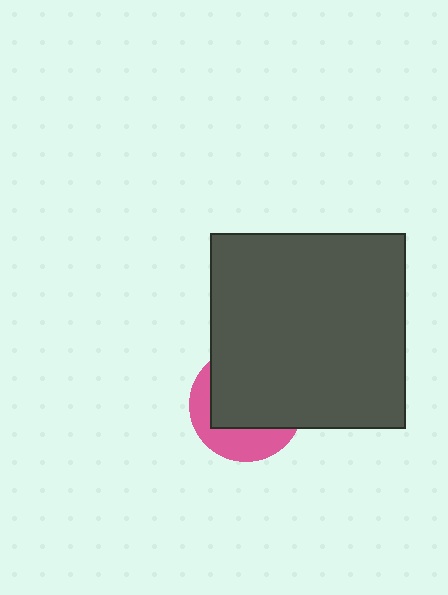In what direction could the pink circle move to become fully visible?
The pink circle could move toward the lower-left. That would shift it out from behind the dark gray square entirely.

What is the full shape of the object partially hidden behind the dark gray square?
The partially hidden object is a pink circle.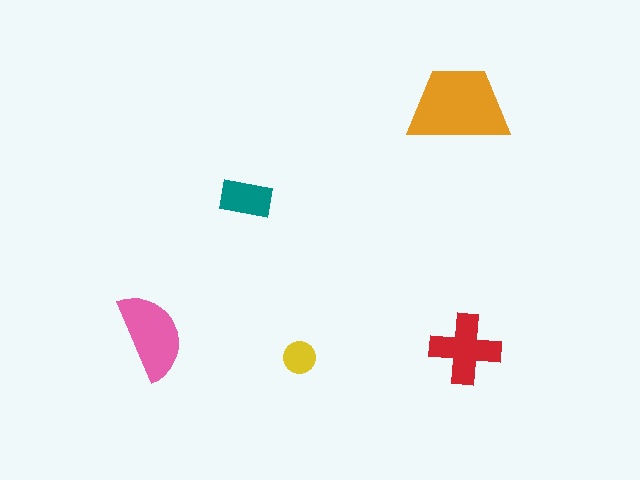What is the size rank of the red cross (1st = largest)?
3rd.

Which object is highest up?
The orange trapezoid is topmost.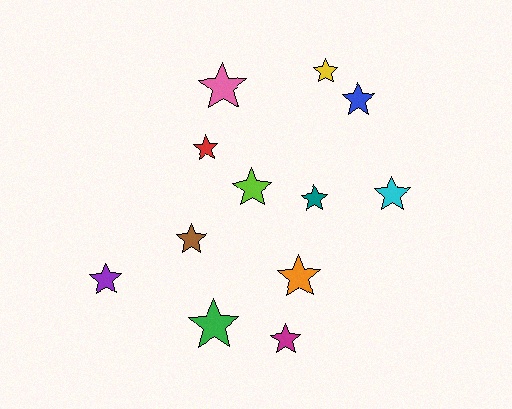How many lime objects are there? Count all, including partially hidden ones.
There is 1 lime object.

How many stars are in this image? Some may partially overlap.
There are 12 stars.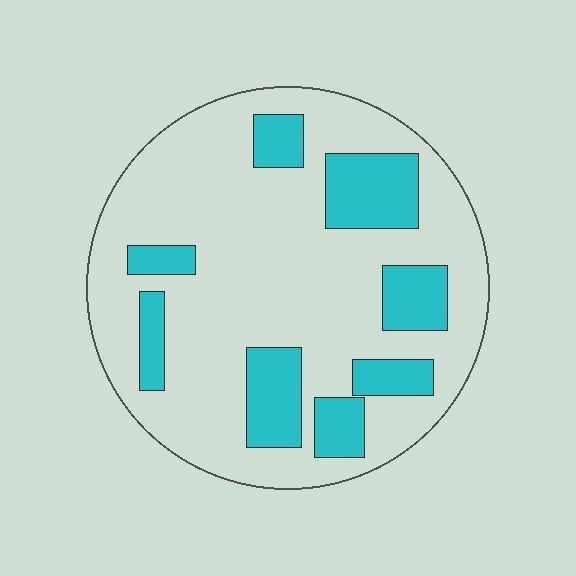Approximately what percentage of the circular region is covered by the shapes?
Approximately 25%.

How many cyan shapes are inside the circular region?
8.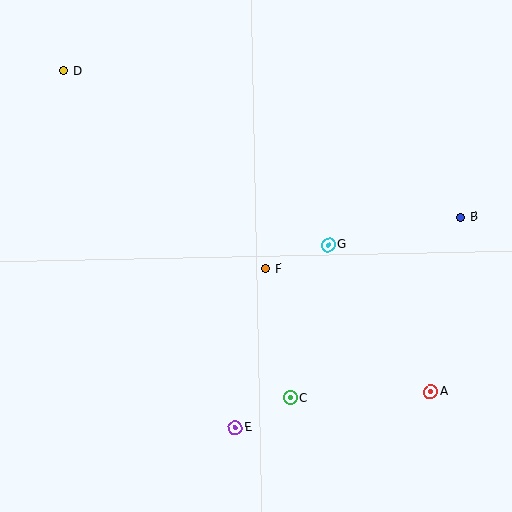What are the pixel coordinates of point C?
Point C is at (290, 398).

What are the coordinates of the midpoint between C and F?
The midpoint between C and F is at (278, 333).